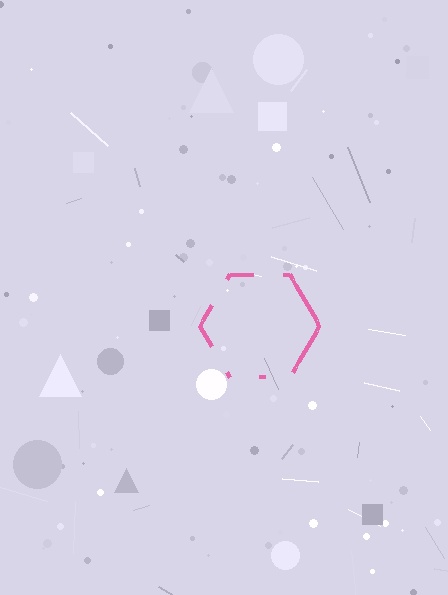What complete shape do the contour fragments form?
The contour fragments form a hexagon.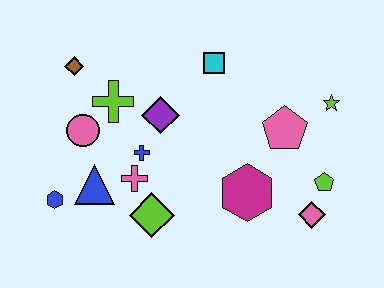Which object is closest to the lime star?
The pink pentagon is closest to the lime star.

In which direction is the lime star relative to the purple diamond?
The lime star is to the right of the purple diamond.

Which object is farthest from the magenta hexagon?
The brown diamond is farthest from the magenta hexagon.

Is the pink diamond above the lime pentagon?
No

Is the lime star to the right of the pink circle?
Yes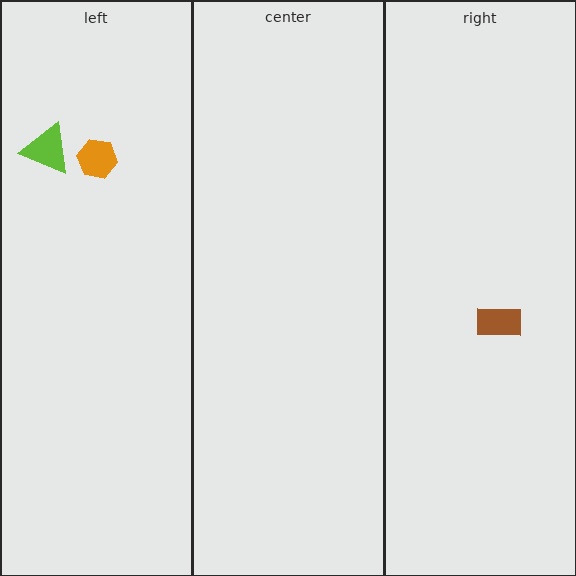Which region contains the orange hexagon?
The left region.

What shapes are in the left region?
The lime triangle, the orange hexagon.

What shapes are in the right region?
The brown rectangle.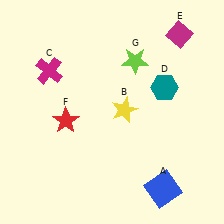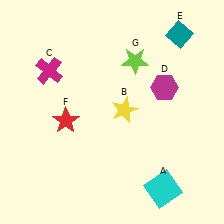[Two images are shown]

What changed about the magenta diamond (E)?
In Image 1, E is magenta. In Image 2, it changed to teal.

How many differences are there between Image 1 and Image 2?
There are 3 differences between the two images.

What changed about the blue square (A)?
In Image 1, A is blue. In Image 2, it changed to cyan.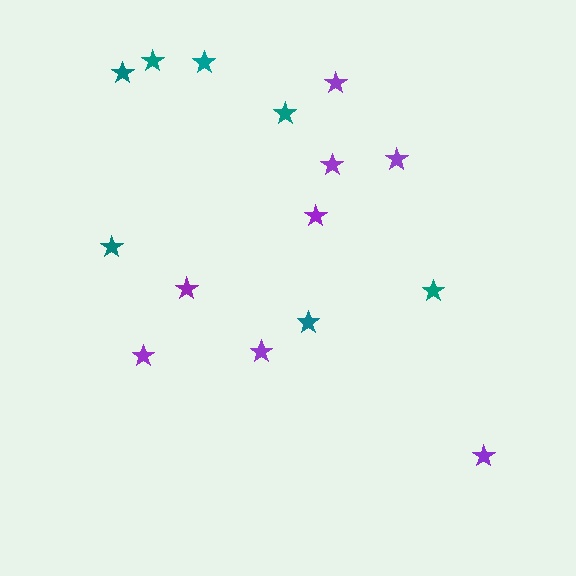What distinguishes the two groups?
There are 2 groups: one group of purple stars (8) and one group of teal stars (7).